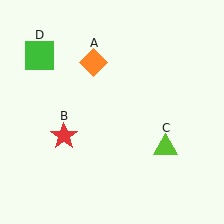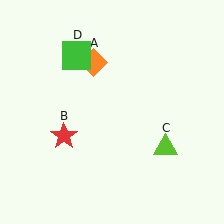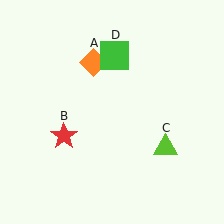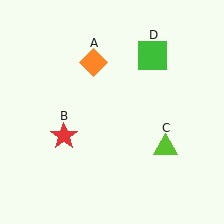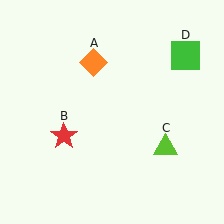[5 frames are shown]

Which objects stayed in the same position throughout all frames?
Orange diamond (object A) and red star (object B) and lime triangle (object C) remained stationary.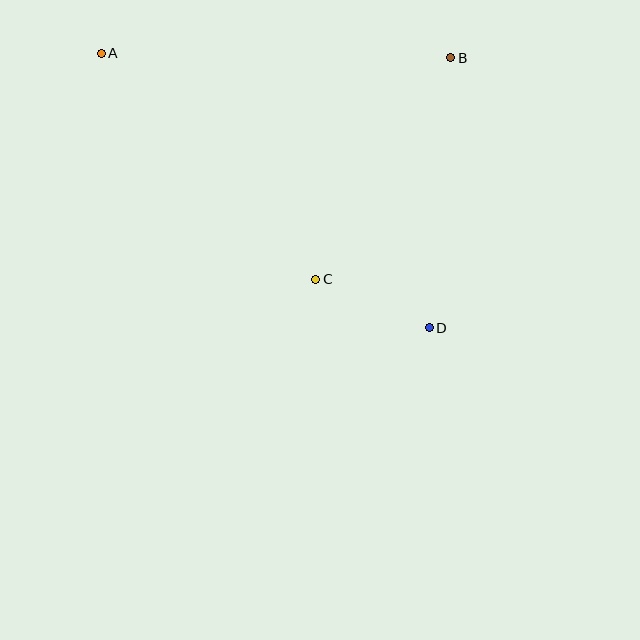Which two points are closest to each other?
Points C and D are closest to each other.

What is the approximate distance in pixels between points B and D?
The distance between B and D is approximately 271 pixels.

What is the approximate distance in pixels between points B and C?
The distance between B and C is approximately 259 pixels.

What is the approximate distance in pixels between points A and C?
The distance between A and C is approximately 312 pixels.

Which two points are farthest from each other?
Points A and D are farthest from each other.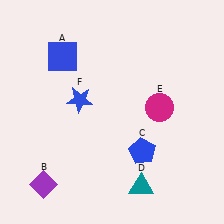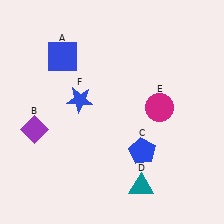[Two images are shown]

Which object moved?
The purple diamond (B) moved up.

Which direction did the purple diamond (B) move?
The purple diamond (B) moved up.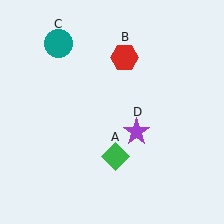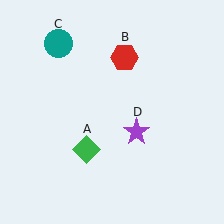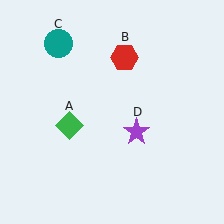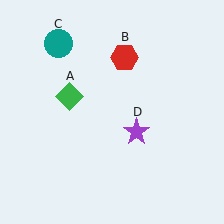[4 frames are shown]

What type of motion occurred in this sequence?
The green diamond (object A) rotated clockwise around the center of the scene.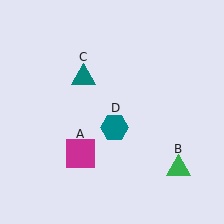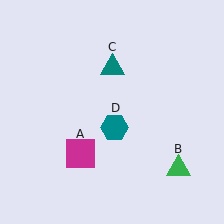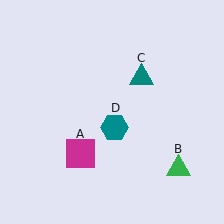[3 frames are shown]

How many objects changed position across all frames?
1 object changed position: teal triangle (object C).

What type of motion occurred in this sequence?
The teal triangle (object C) rotated clockwise around the center of the scene.